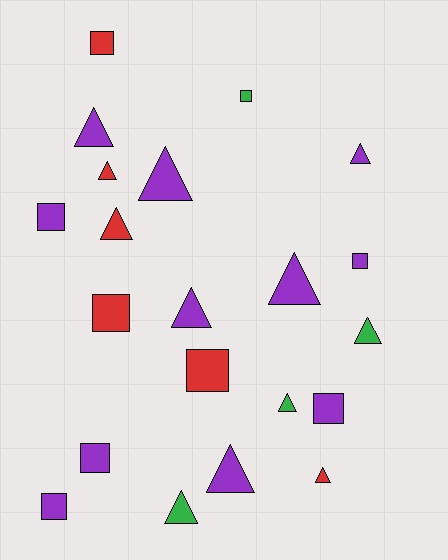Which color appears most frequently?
Purple, with 11 objects.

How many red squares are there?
There are 3 red squares.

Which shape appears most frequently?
Triangle, with 12 objects.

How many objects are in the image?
There are 21 objects.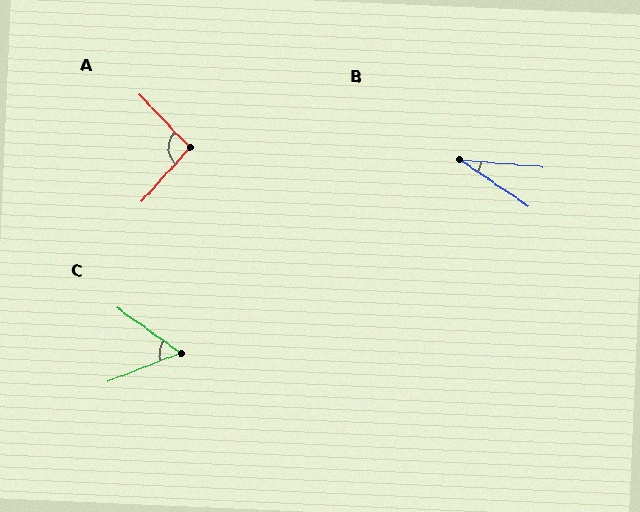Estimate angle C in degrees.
Approximately 57 degrees.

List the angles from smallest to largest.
B (29°), C (57°), A (95°).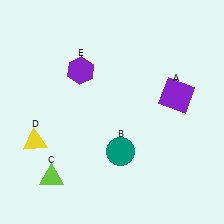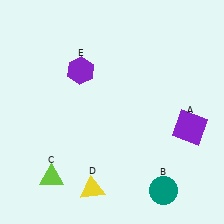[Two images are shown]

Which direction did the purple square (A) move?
The purple square (A) moved down.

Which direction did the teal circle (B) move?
The teal circle (B) moved right.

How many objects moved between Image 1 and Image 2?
3 objects moved between the two images.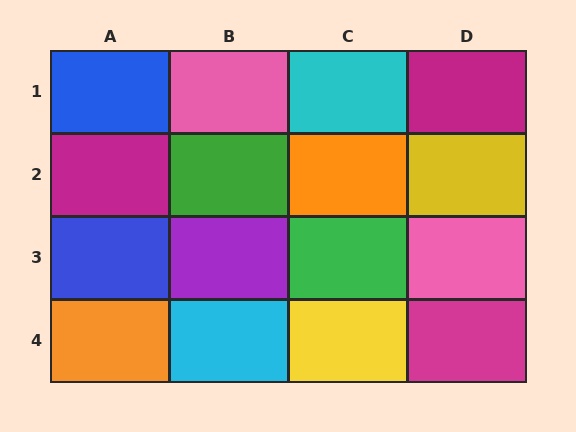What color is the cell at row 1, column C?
Cyan.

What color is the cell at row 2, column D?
Yellow.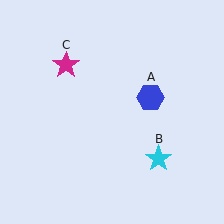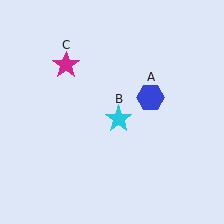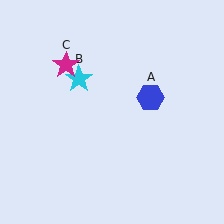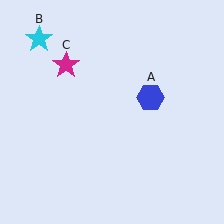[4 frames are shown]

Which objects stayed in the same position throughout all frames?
Blue hexagon (object A) and magenta star (object C) remained stationary.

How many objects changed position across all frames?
1 object changed position: cyan star (object B).